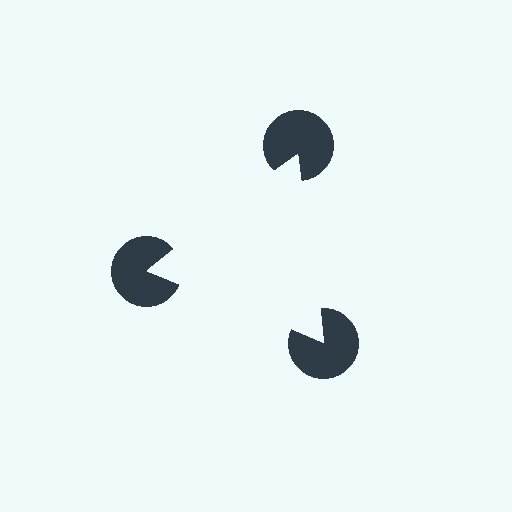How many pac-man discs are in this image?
There are 3 — one at each vertex of the illusory triangle.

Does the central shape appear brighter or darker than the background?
It typically appears slightly brighter than the background, even though no actual brightness change is drawn.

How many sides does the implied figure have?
3 sides.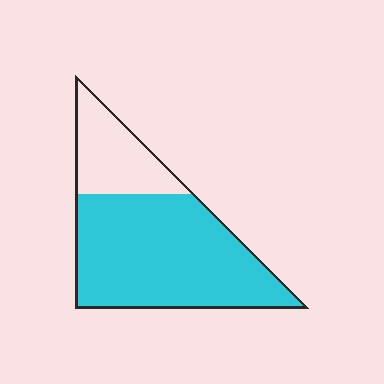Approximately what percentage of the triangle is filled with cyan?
Approximately 75%.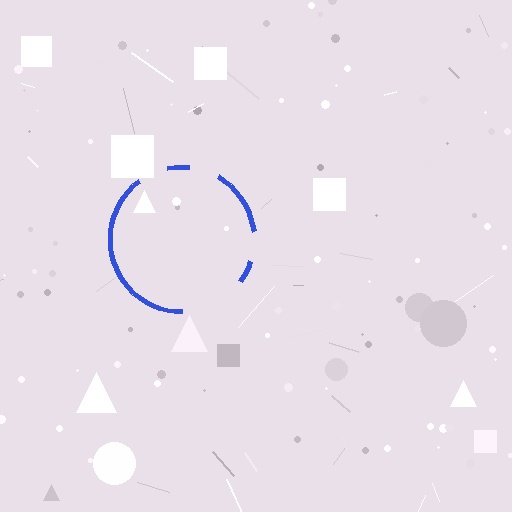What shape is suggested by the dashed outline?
The dashed outline suggests a circle.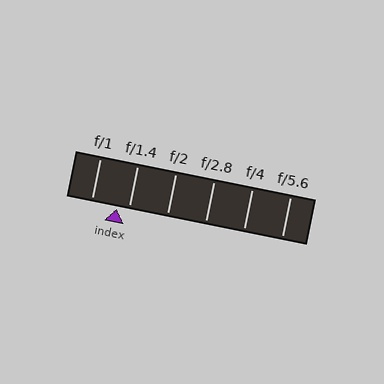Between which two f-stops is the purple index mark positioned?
The index mark is between f/1 and f/1.4.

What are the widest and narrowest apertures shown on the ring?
The widest aperture shown is f/1 and the narrowest is f/5.6.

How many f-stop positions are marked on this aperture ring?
There are 6 f-stop positions marked.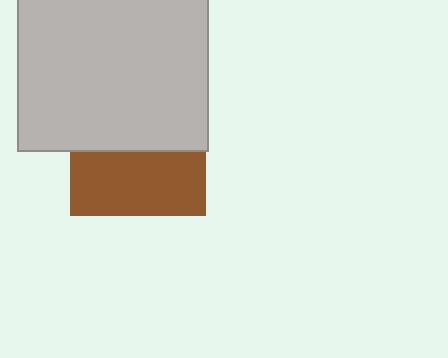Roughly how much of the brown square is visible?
About half of it is visible (roughly 48%).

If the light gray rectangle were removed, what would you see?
You would see the complete brown square.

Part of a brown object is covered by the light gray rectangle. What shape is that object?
It is a square.